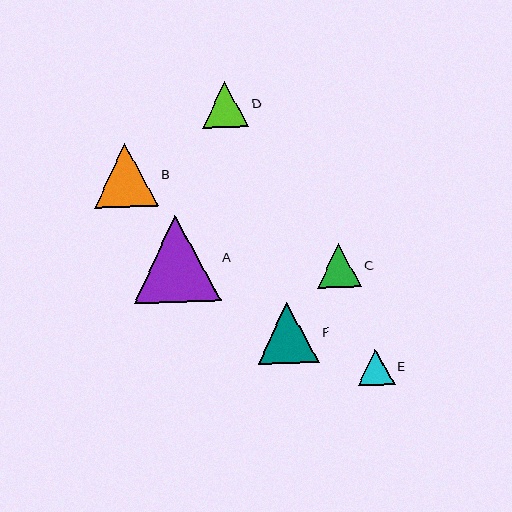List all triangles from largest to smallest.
From largest to smallest: A, B, F, D, C, E.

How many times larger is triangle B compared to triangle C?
Triangle B is approximately 1.5 times the size of triangle C.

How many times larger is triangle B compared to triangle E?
Triangle B is approximately 1.8 times the size of triangle E.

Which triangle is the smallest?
Triangle E is the smallest with a size of approximately 37 pixels.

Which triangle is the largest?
Triangle A is the largest with a size of approximately 86 pixels.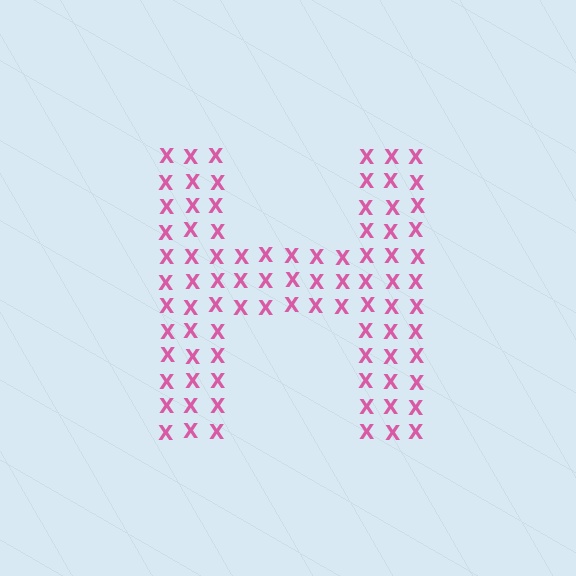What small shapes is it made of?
It is made of small letter X's.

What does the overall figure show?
The overall figure shows the letter H.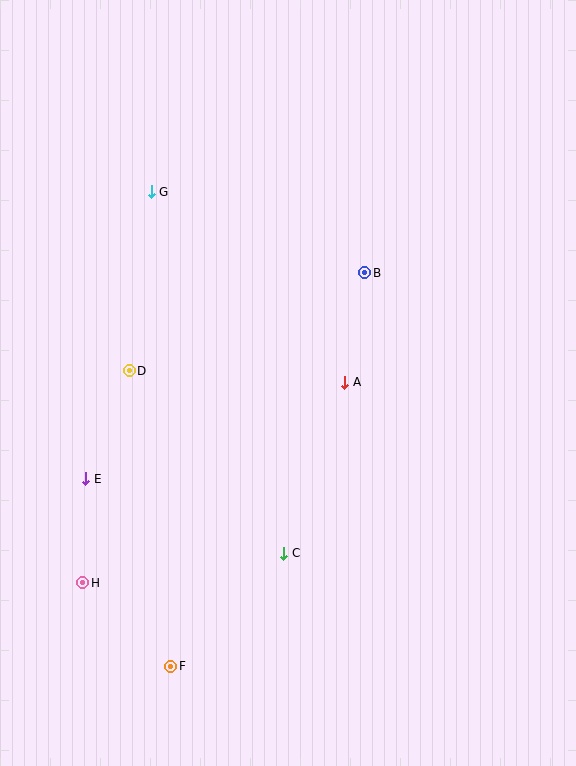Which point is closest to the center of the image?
Point A at (345, 382) is closest to the center.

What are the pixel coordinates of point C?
Point C is at (284, 553).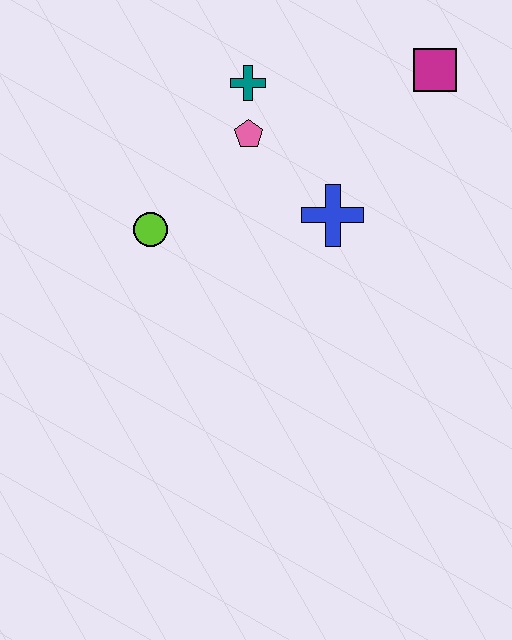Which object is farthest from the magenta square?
The lime circle is farthest from the magenta square.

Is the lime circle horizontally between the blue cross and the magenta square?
No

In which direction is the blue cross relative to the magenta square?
The blue cross is below the magenta square.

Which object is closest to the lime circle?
The pink pentagon is closest to the lime circle.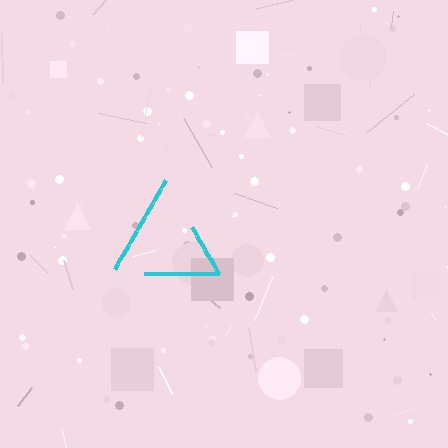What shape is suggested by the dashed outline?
The dashed outline suggests a triangle.